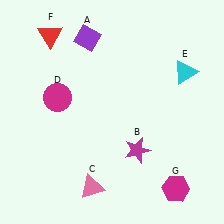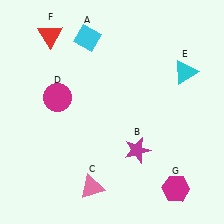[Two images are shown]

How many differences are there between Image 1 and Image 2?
There is 1 difference between the two images.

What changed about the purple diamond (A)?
In Image 1, A is purple. In Image 2, it changed to cyan.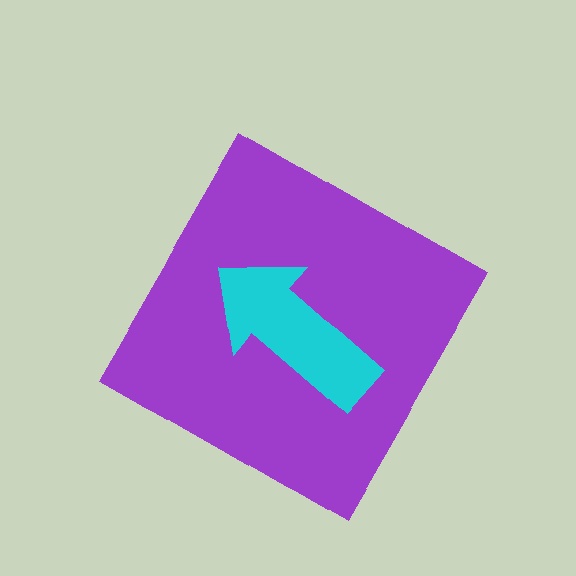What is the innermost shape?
The cyan arrow.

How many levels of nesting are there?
2.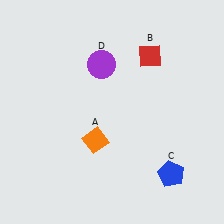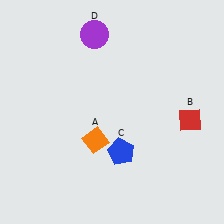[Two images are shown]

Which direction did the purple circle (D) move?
The purple circle (D) moved up.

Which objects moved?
The objects that moved are: the red diamond (B), the blue pentagon (C), the purple circle (D).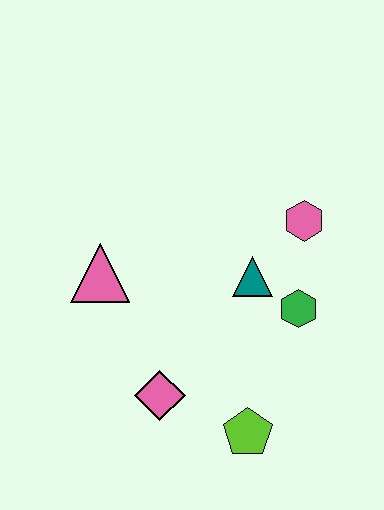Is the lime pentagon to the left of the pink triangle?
No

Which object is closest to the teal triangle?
The green hexagon is closest to the teal triangle.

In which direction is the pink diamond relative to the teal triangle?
The pink diamond is below the teal triangle.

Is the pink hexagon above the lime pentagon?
Yes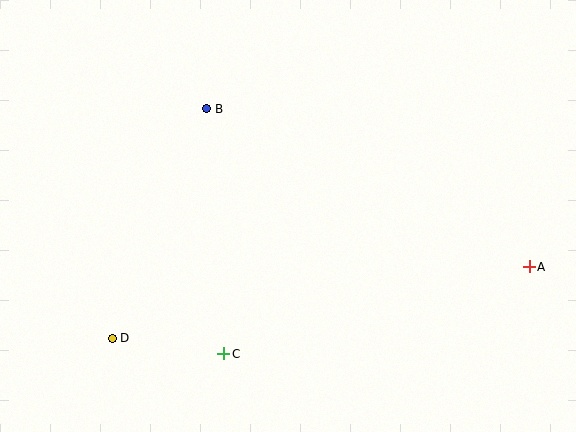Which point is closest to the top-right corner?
Point A is closest to the top-right corner.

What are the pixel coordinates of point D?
Point D is at (112, 338).